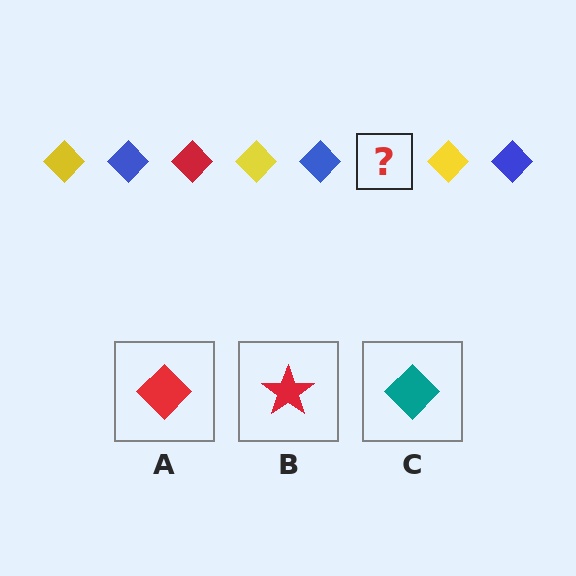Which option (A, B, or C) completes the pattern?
A.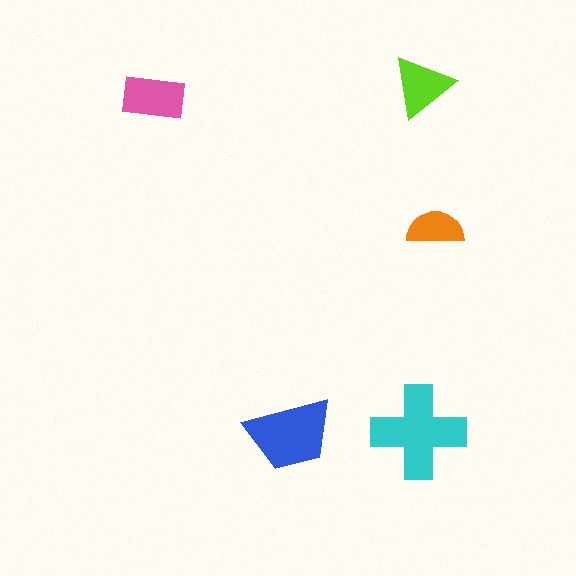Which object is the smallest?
The orange semicircle.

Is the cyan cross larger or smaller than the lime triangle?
Larger.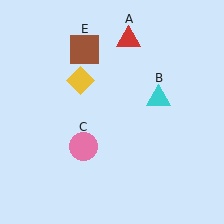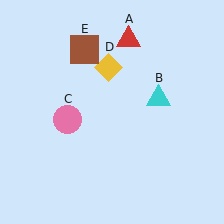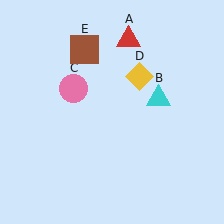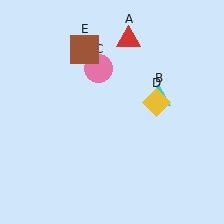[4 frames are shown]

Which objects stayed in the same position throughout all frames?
Red triangle (object A) and cyan triangle (object B) and brown square (object E) remained stationary.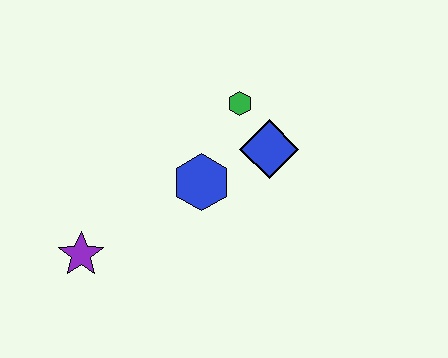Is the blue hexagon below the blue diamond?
Yes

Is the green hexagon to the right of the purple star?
Yes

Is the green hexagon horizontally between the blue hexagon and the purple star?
No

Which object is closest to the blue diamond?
The green hexagon is closest to the blue diamond.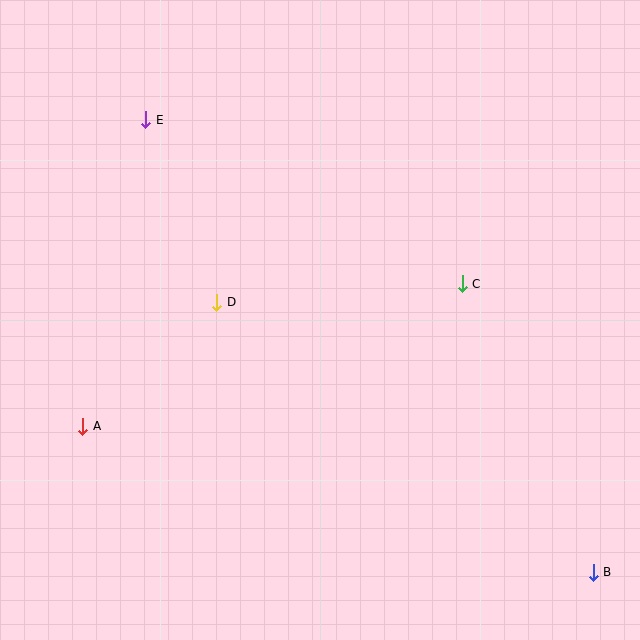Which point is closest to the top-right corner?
Point C is closest to the top-right corner.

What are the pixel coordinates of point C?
Point C is at (462, 284).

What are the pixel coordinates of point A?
Point A is at (83, 426).